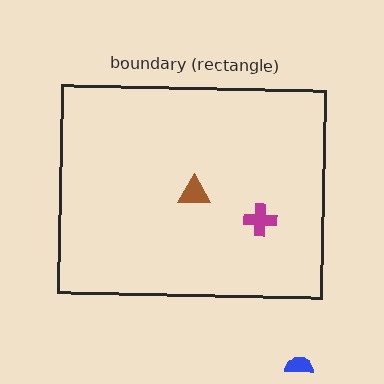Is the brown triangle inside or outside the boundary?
Inside.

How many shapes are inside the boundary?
2 inside, 1 outside.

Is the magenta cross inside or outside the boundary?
Inside.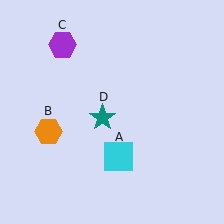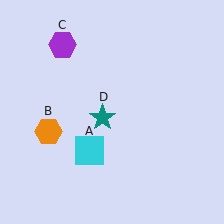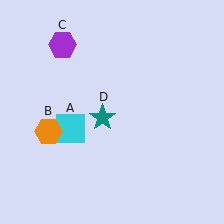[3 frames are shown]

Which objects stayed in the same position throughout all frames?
Orange hexagon (object B) and purple hexagon (object C) and teal star (object D) remained stationary.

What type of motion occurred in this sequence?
The cyan square (object A) rotated clockwise around the center of the scene.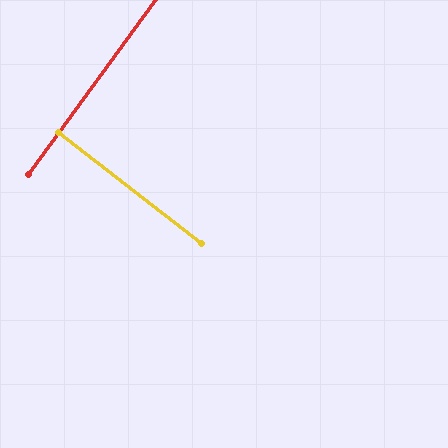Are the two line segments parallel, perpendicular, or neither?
Perpendicular — they meet at approximately 88°.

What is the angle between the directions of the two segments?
Approximately 88 degrees.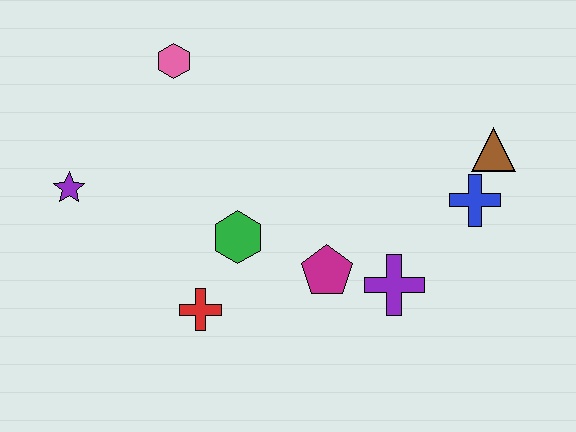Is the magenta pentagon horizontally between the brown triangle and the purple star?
Yes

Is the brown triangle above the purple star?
Yes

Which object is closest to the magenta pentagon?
The purple cross is closest to the magenta pentagon.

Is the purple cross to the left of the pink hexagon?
No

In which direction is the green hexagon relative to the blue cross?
The green hexagon is to the left of the blue cross.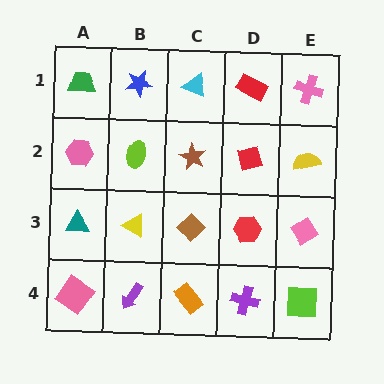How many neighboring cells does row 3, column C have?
4.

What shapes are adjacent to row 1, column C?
A brown star (row 2, column C), a blue star (row 1, column B), a red rectangle (row 1, column D).